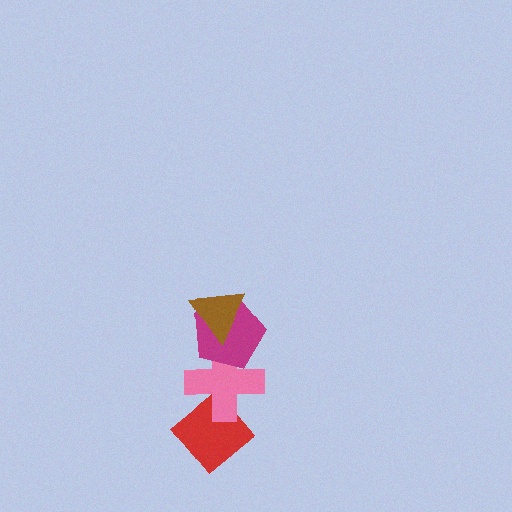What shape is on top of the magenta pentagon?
The brown triangle is on top of the magenta pentagon.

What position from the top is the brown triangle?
The brown triangle is 1st from the top.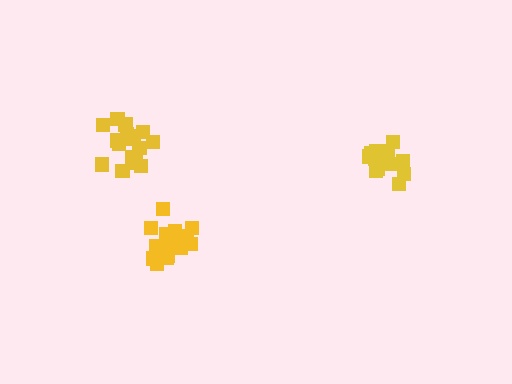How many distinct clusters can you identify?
There are 3 distinct clusters.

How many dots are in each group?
Group 1: 15 dots, Group 2: 20 dots, Group 3: 17 dots (52 total).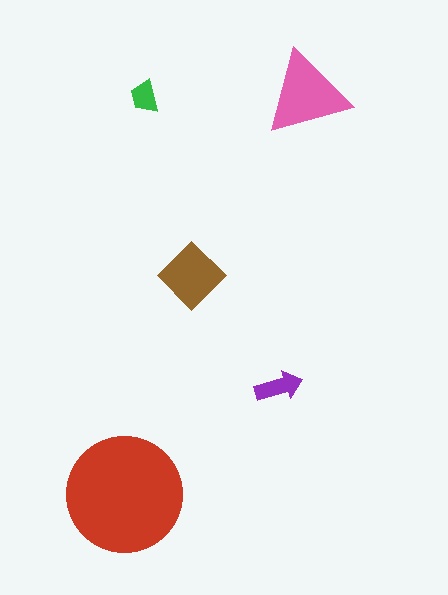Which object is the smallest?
The green trapezoid.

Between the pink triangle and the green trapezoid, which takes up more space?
The pink triangle.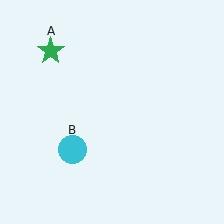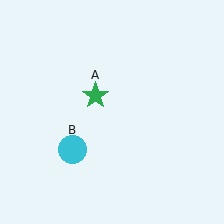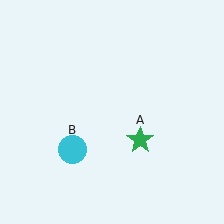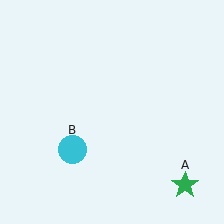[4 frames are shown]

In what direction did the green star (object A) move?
The green star (object A) moved down and to the right.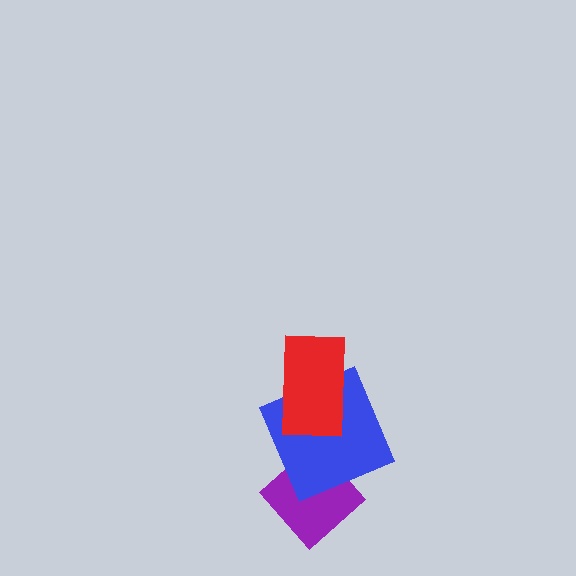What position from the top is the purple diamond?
The purple diamond is 3rd from the top.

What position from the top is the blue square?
The blue square is 2nd from the top.